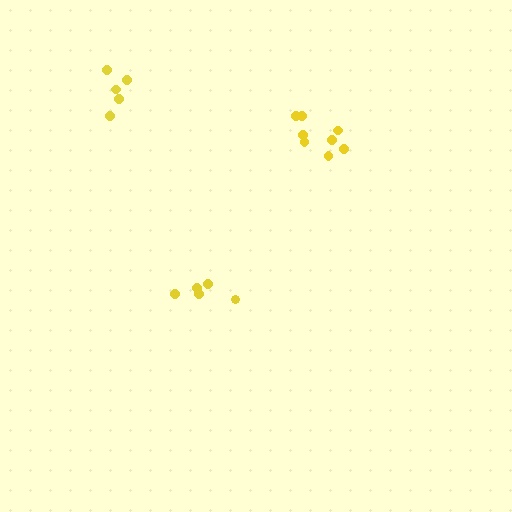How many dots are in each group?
Group 1: 8 dots, Group 2: 5 dots, Group 3: 5 dots (18 total).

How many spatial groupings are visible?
There are 3 spatial groupings.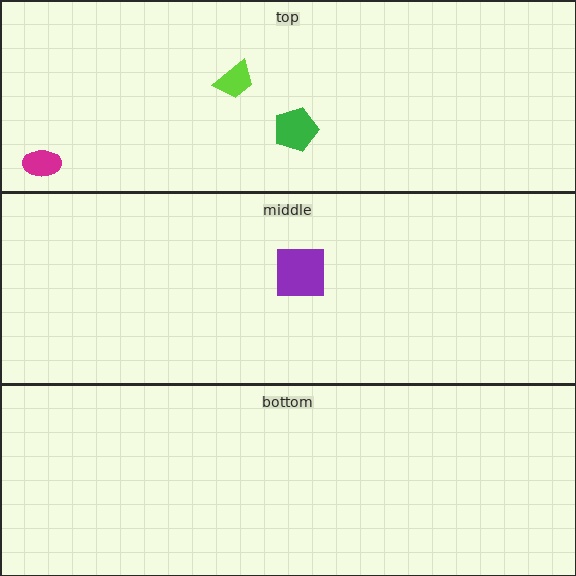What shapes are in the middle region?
The purple square.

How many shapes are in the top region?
3.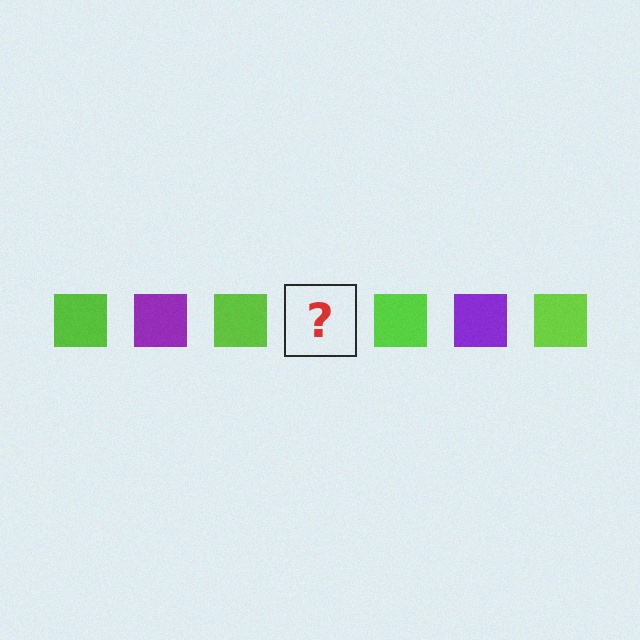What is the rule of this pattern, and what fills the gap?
The rule is that the pattern cycles through lime, purple squares. The gap should be filled with a purple square.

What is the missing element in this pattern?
The missing element is a purple square.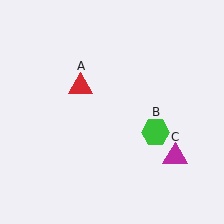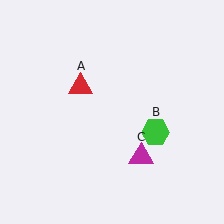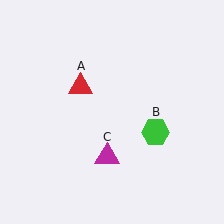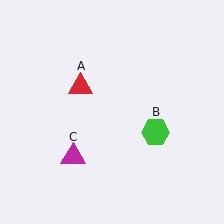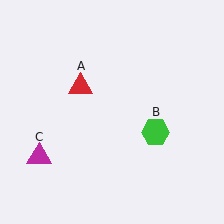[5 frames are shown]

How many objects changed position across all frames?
1 object changed position: magenta triangle (object C).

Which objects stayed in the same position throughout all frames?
Red triangle (object A) and green hexagon (object B) remained stationary.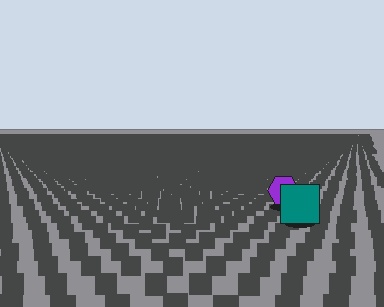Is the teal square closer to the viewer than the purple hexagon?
Yes. The teal square is closer — you can tell from the texture gradient: the ground texture is coarser near it.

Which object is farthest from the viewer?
The purple hexagon is farthest from the viewer. It appears smaller and the ground texture around it is denser.